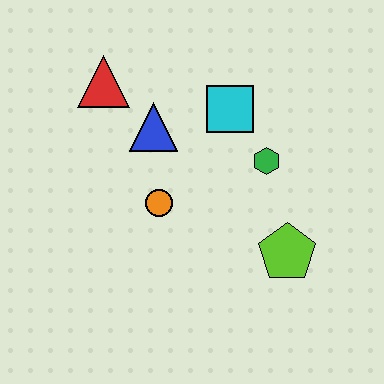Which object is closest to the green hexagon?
The cyan square is closest to the green hexagon.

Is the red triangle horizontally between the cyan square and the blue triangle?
No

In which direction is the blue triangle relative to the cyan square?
The blue triangle is to the left of the cyan square.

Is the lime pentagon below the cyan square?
Yes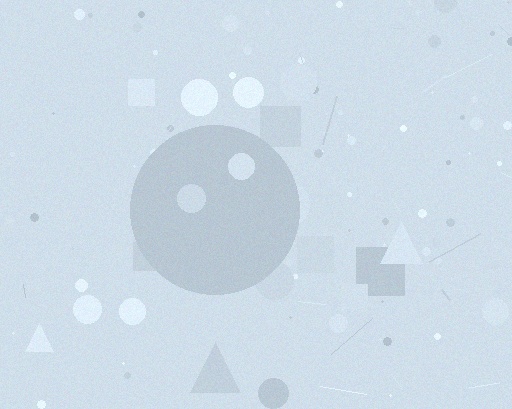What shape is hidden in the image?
A circle is hidden in the image.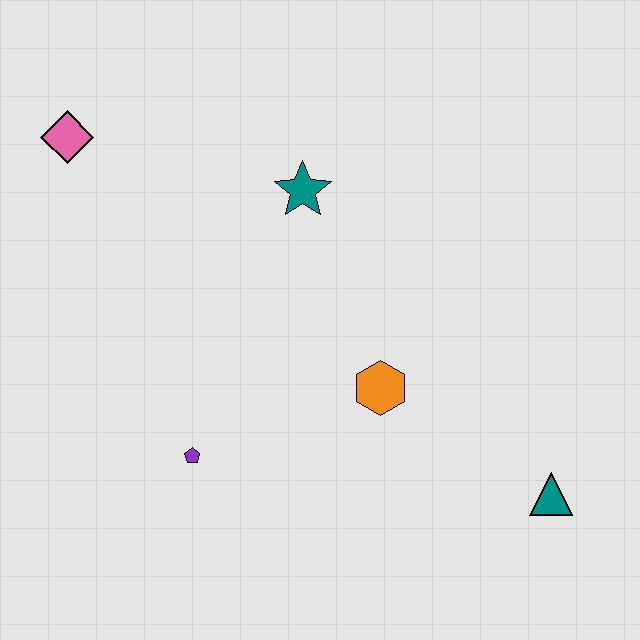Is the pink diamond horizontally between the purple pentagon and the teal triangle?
No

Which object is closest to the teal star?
The orange hexagon is closest to the teal star.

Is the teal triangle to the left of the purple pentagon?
No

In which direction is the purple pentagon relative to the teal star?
The purple pentagon is below the teal star.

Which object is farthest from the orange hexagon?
The pink diamond is farthest from the orange hexagon.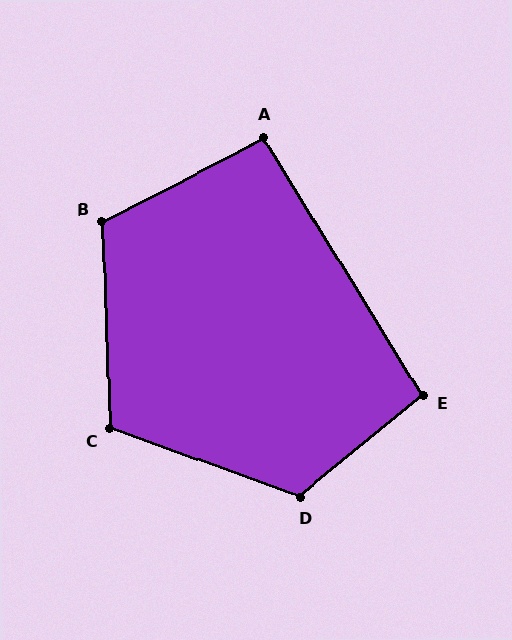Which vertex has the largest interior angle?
D, at approximately 120 degrees.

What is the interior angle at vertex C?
Approximately 112 degrees (obtuse).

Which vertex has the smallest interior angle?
A, at approximately 94 degrees.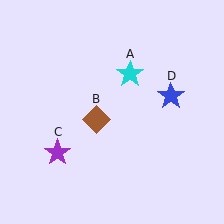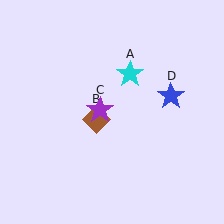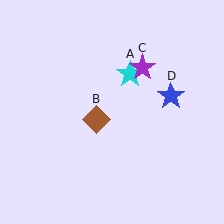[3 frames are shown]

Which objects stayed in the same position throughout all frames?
Cyan star (object A) and brown diamond (object B) and blue star (object D) remained stationary.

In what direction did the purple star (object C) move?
The purple star (object C) moved up and to the right.